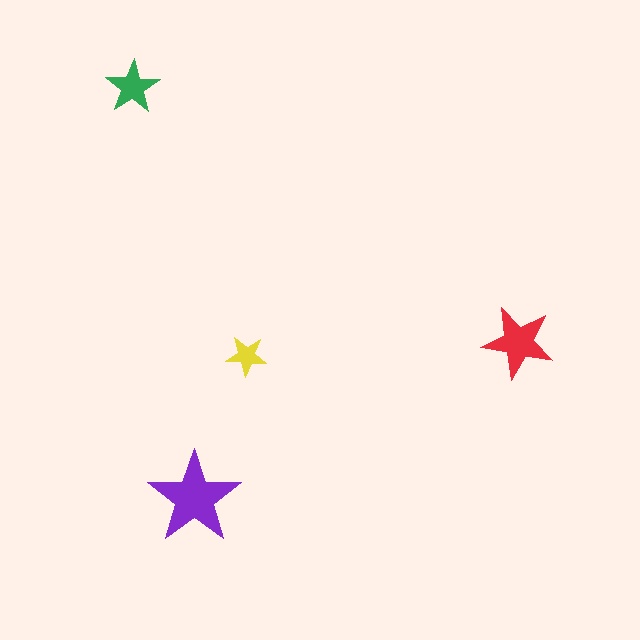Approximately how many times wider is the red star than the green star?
About 1.5 times wider.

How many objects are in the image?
There are 4 objects in the image.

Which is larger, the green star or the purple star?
The purple one.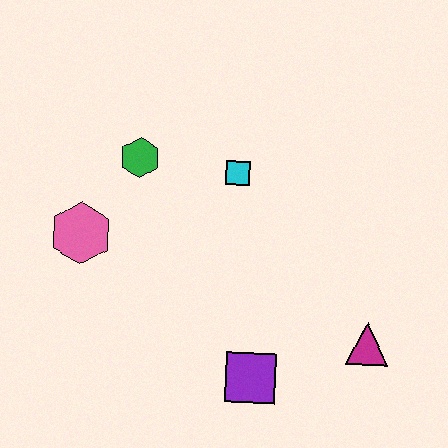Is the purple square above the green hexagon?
No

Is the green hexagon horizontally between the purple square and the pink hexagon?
Yes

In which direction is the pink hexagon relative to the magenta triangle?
The pink hexagon is to the left of the magenta triangle.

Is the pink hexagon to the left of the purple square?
Yes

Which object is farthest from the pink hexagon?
The magenta triangle is farthest from the pink hexagon.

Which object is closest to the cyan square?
The green hexagon is closest to the cyan square.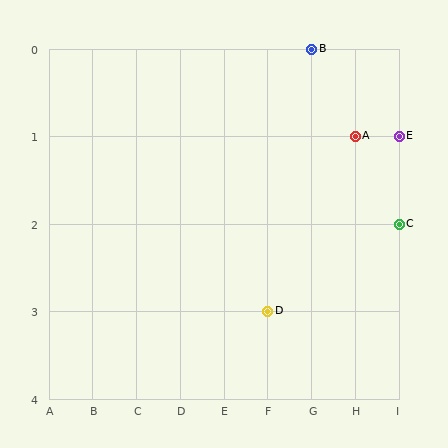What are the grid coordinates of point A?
Point A is at grid coordinates (H, 1).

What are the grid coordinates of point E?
Point E is at grid coordinates (I, 1).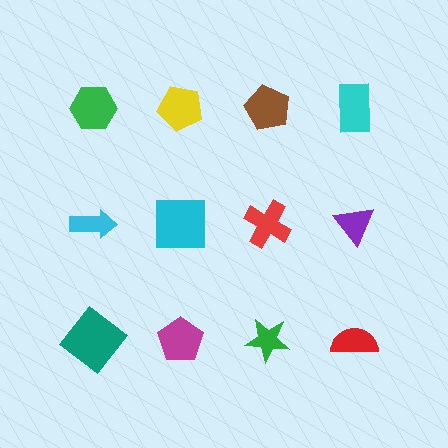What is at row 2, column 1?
A cyan arrow.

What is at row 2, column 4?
A purple triangle.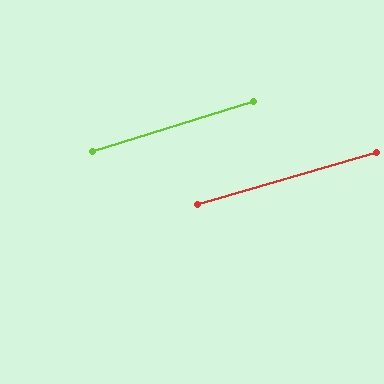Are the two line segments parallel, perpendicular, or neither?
Parallel — their directions differ by only 1.2°.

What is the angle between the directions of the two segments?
Approximately 1 degree.